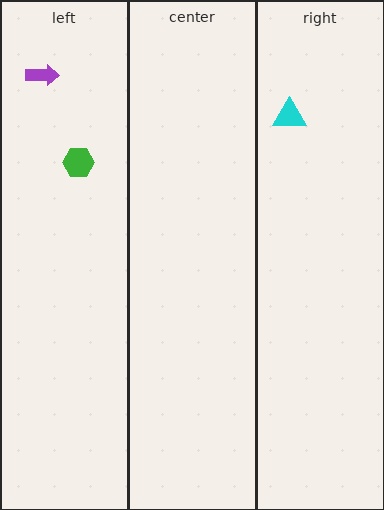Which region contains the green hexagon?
The left region.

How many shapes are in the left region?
2.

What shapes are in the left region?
The green hexagon, the purple arrow.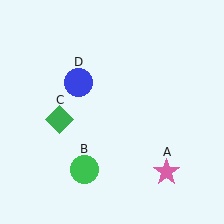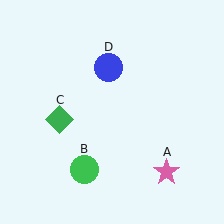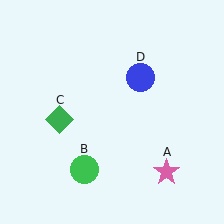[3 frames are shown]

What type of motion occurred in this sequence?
The blue circle (object D) rotated clockwise around the center of the scene.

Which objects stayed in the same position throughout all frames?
Pink star (object A) and green circle (object B) and green diamond (object C) remained stationary.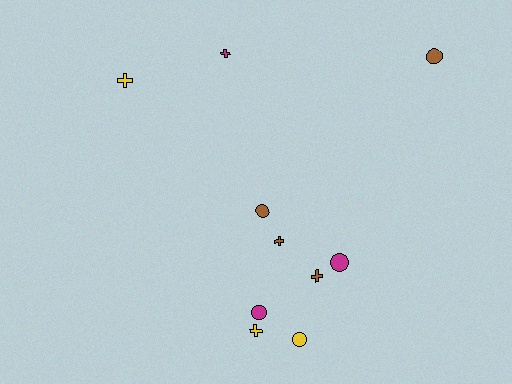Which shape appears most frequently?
Circle, with 5 objects.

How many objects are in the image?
There are 10 objects.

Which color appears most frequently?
Brown, with 4 objects.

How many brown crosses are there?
There are 2 brown crosses.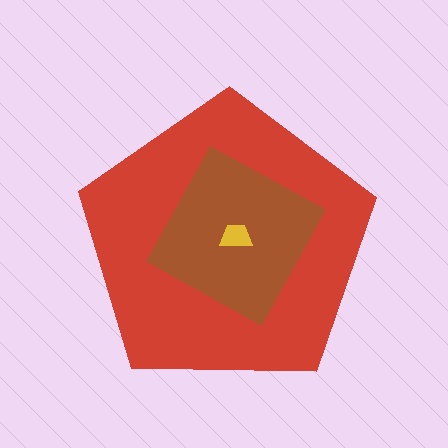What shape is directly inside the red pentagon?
The brown square.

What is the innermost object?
The yellow trapezoid.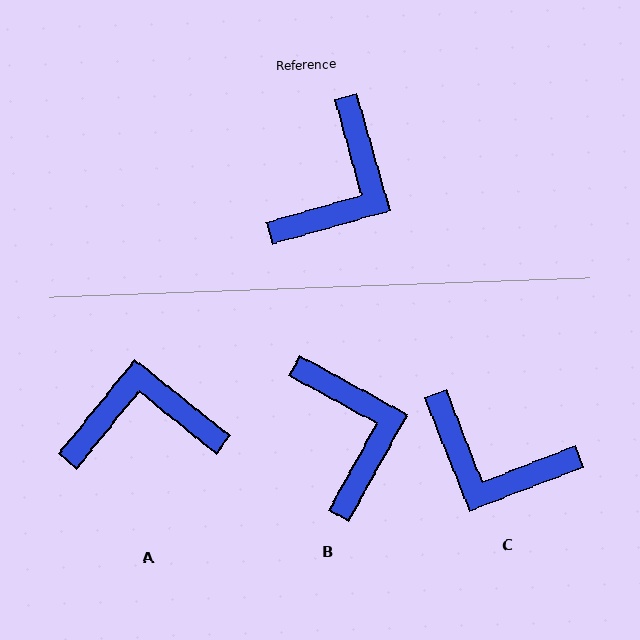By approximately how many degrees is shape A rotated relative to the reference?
Approximately 125 degrees counter-clockwise.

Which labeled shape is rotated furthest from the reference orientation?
A, about 125 degrees away.